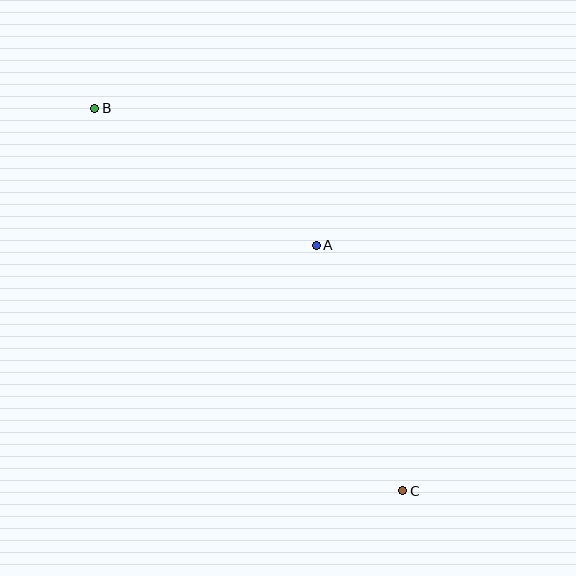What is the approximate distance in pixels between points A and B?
The distance between A and B is approximately 260 pixels.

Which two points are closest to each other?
Points A and C are closest to each other.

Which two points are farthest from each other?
Points B and C are farthest from each other.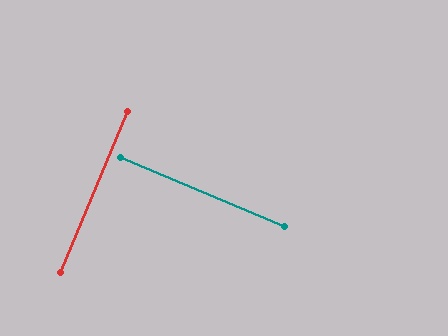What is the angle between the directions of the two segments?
Approximately 90 degrees.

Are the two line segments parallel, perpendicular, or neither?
Perpendicular — they meet at approximately 90°.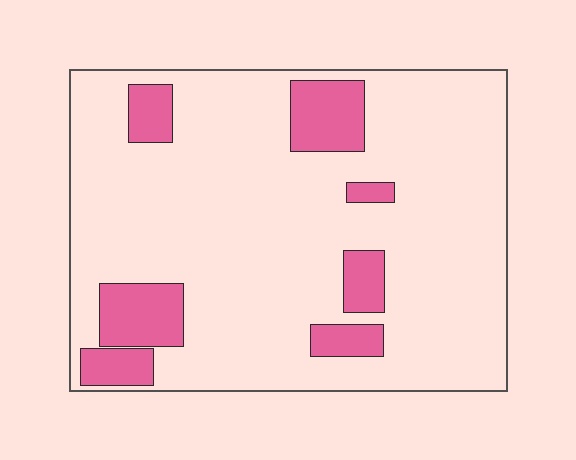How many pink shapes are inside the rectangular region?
7.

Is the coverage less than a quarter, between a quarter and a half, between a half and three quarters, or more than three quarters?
Less than a quarter.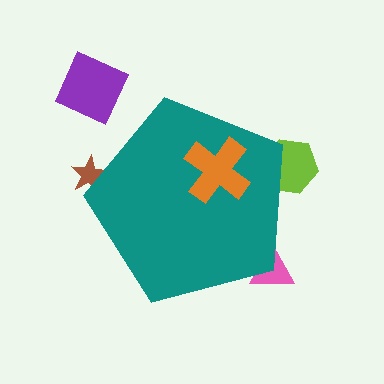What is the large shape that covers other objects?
A teal pentagon.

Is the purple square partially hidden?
No, the purple square is fully visible.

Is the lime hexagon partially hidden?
Yes, the lime hexagon is partially hidden behind the teal pentagon.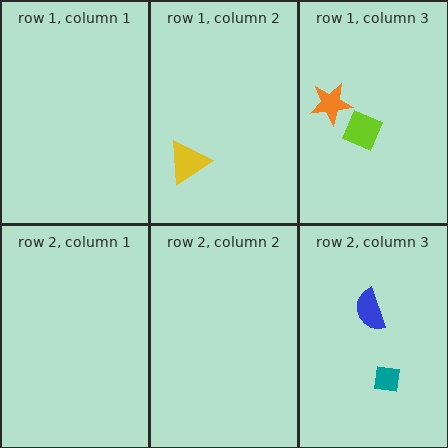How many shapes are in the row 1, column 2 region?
1.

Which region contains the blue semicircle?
The row 2, column 3 region.